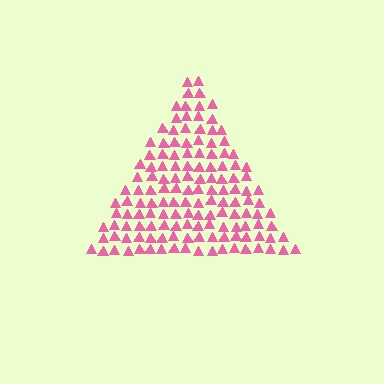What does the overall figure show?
The overall figure shows a triangle.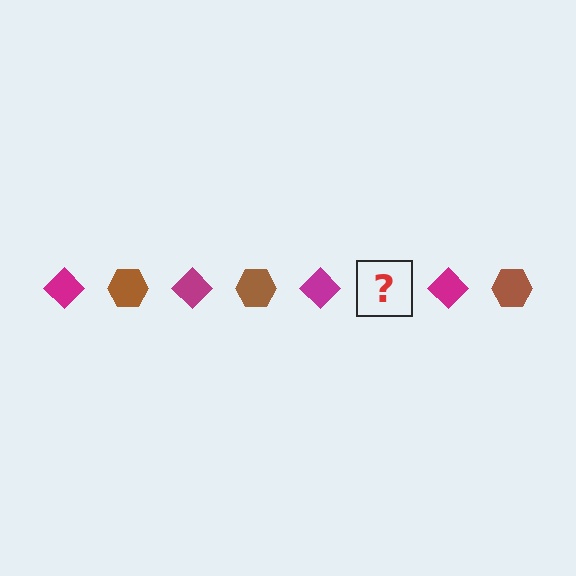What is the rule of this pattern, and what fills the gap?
The rule is that the pattern alternates between magenta diamond and brown hexagon. The gap should be filled with a brown hexagon.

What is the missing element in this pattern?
The missing element is a brown hexagon.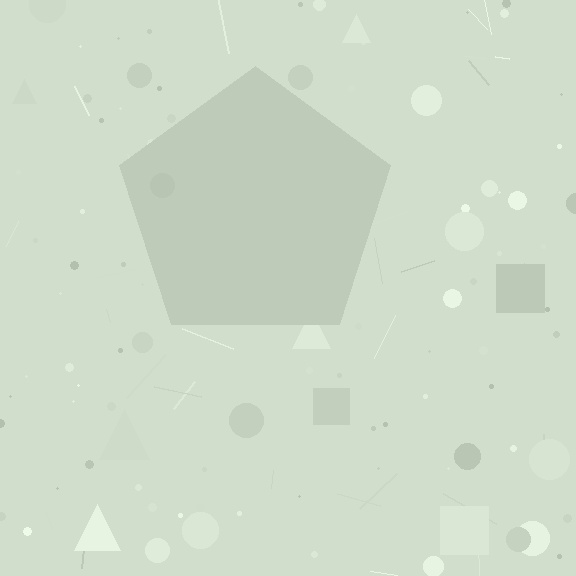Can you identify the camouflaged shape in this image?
The camouflaged shape is a pentagon.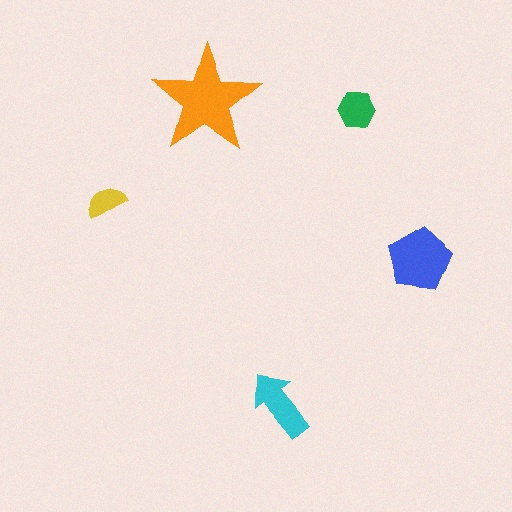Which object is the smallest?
The yellow semicircle.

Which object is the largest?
The orange star.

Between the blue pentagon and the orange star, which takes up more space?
The orange star.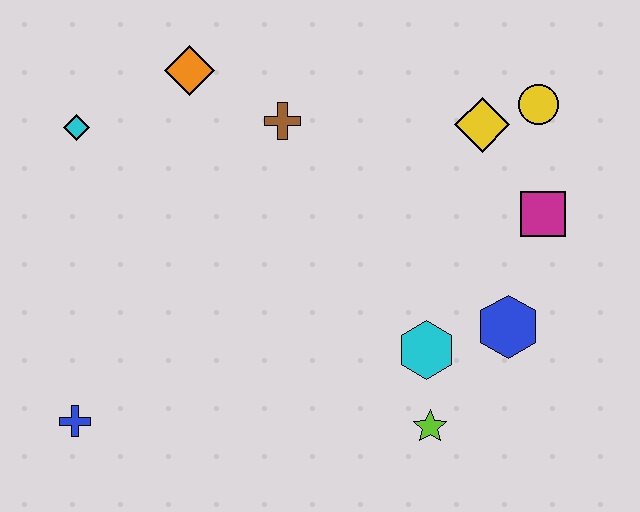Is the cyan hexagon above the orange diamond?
No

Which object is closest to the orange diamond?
The brown cross is closest to the orange diamond.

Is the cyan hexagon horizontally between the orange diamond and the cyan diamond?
No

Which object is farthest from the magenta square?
The blue cross is farthest from the magenta square.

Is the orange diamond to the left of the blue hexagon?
Yes